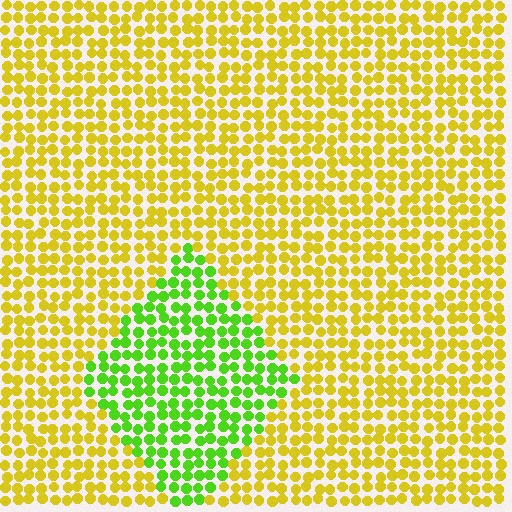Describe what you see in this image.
The image is filled with small yellow elements in a uniform arrangement. A diamond-shaped region is visible where the elements are tinted to a slightly different hue, forming a subtle color boundary.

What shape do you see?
I see a diamond.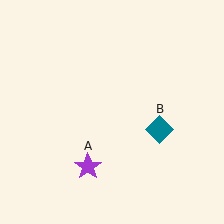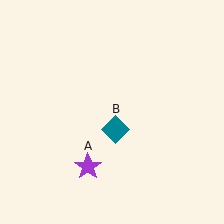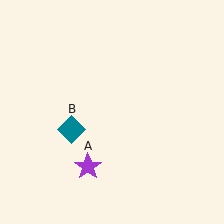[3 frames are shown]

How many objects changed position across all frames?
1 object changed position: teal diamond (object B).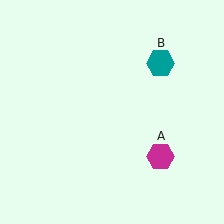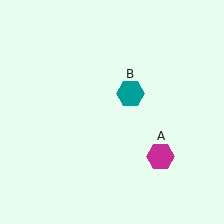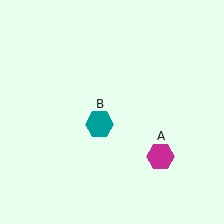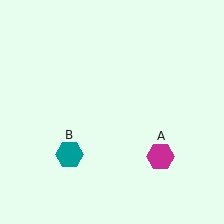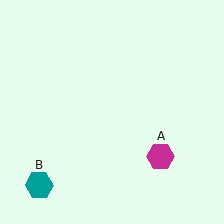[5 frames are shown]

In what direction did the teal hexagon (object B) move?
The teal hexagon (object B) moved down and to the left.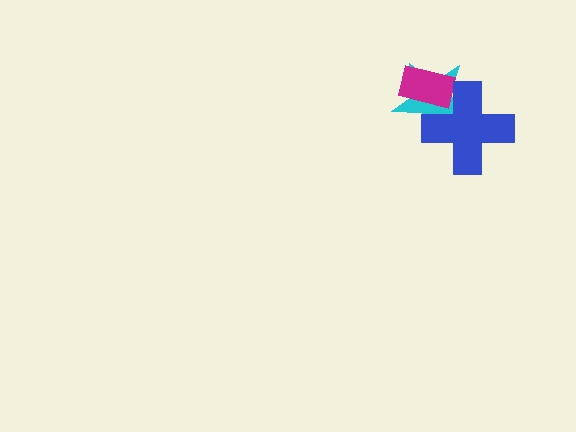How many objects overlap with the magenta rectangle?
2 objects overlap with the magenta rectangle.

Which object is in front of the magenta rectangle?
The blue cross is in front of the magenta rectangle.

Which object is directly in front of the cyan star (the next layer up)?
The magenta rectangle is directly in front of the cyan star.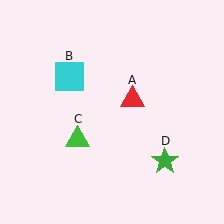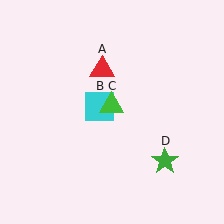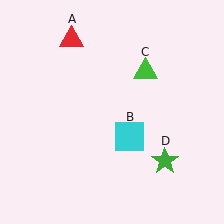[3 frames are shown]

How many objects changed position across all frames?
3 objects changed position: red triangle (object A), cyan square (object B), green triangle (object C).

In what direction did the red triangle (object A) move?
The red triangle (object A) moved up and to the left.